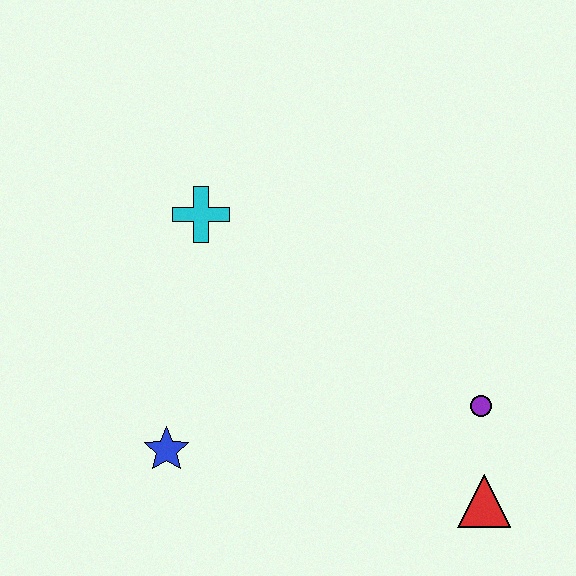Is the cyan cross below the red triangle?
No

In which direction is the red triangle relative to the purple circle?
The red triangle is below the purple circle.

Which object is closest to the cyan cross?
The blue star is closest to the cyan cross.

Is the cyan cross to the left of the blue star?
No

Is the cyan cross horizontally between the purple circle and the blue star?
Yes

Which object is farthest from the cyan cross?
The red triangle is farthest from the cyan cross.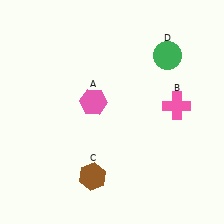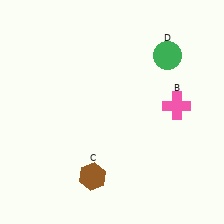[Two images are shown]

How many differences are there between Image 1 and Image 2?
There is 1 difference between the two images.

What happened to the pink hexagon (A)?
The pink hexagon (A) was removed in Image 2. It was in the top-left area of Image 1.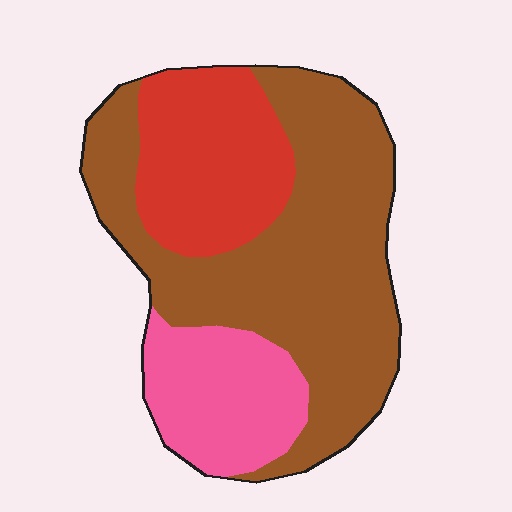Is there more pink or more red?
Red.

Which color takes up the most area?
Brown, at roughly 55%.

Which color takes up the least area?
Pink, at roughly 20%.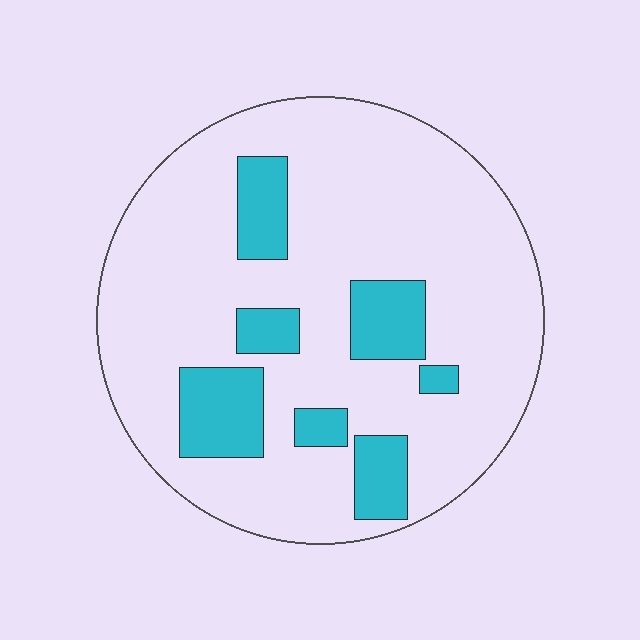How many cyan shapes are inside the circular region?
7.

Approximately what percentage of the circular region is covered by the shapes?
Approximately 20%.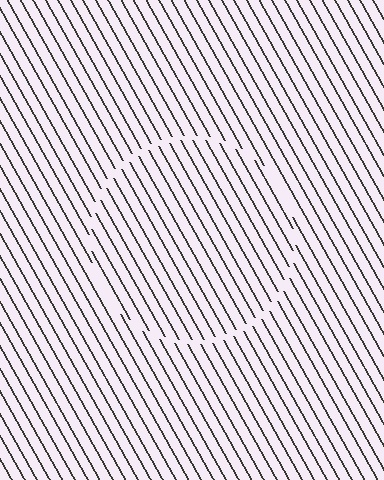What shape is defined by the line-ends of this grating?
An illusory circle. The interior of the shape contains the same grating, shifted by half a period — the contour is defined by the phase discontinuity where line-ends from the inner and outer gratings abut.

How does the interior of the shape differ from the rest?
The interior of the shape contains the same grating, shifted by half a period — the contour is defined by the phase discontinuity where line-ends from the inner and outer gratings abut.